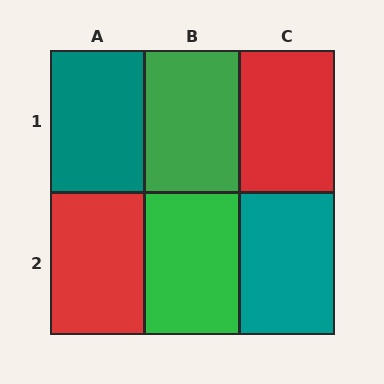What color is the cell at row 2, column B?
Green.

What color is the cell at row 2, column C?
Teal.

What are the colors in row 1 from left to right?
Teal, green, red.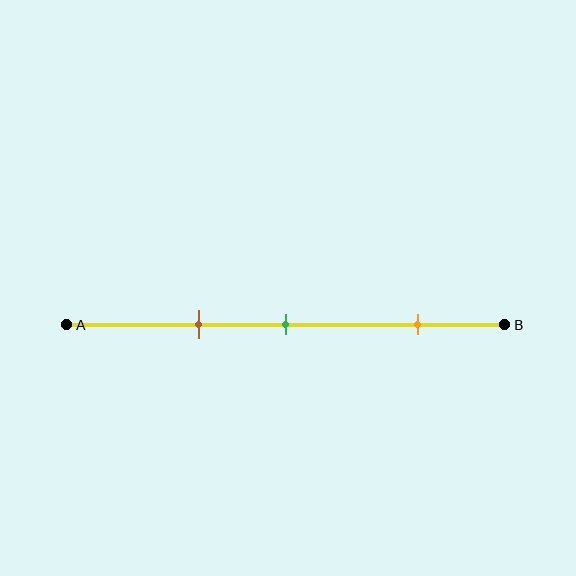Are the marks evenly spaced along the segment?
No, the marks are not evenly spaced.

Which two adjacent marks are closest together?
The brown and green marks are the closest adjacent pair.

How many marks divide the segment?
There are 3 marks dividing the segment.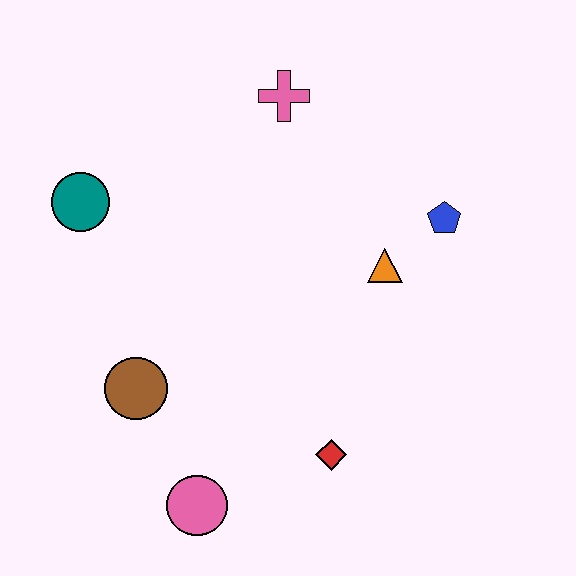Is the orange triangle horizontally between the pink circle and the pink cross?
No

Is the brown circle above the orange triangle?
No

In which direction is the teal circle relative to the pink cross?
The teal circle is to the left of the pink cross.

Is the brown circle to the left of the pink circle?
Yes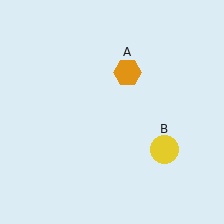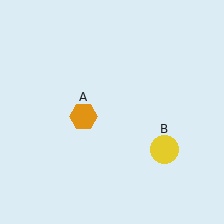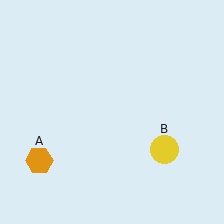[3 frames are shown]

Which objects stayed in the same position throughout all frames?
Yellow circle (object B) remained stationary.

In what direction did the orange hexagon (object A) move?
The orange hexagon (object A) moved down and to the left.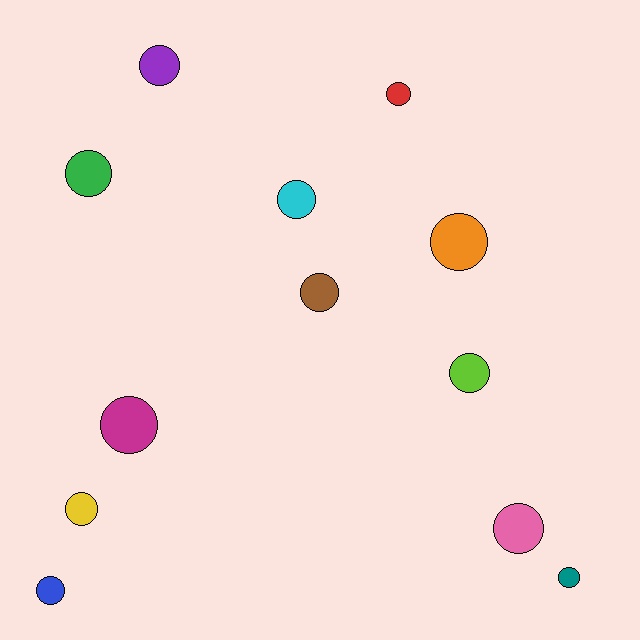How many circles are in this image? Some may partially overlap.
There are 12 circles.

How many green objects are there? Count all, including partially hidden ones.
There is 1 green object.